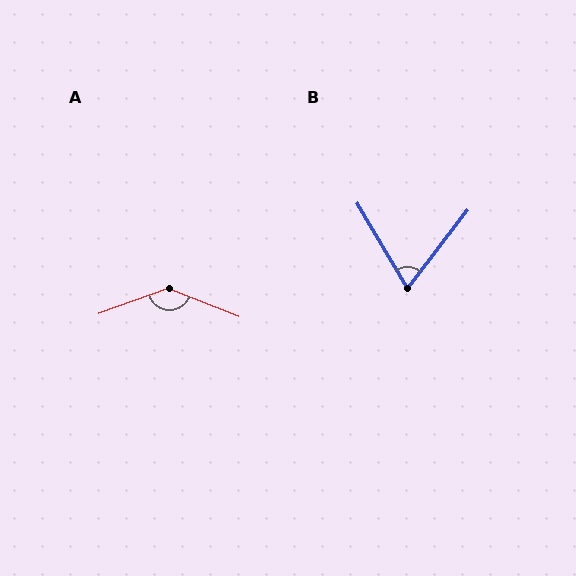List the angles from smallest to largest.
B (68°), A (139°).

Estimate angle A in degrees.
Approximately 139 degrees.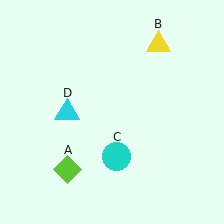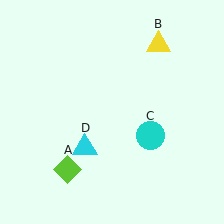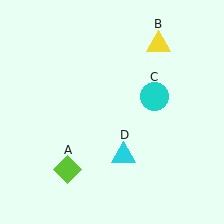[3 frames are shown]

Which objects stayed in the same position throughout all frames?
Lime diamond (object A) and yellow triangle (object B) remained stationary.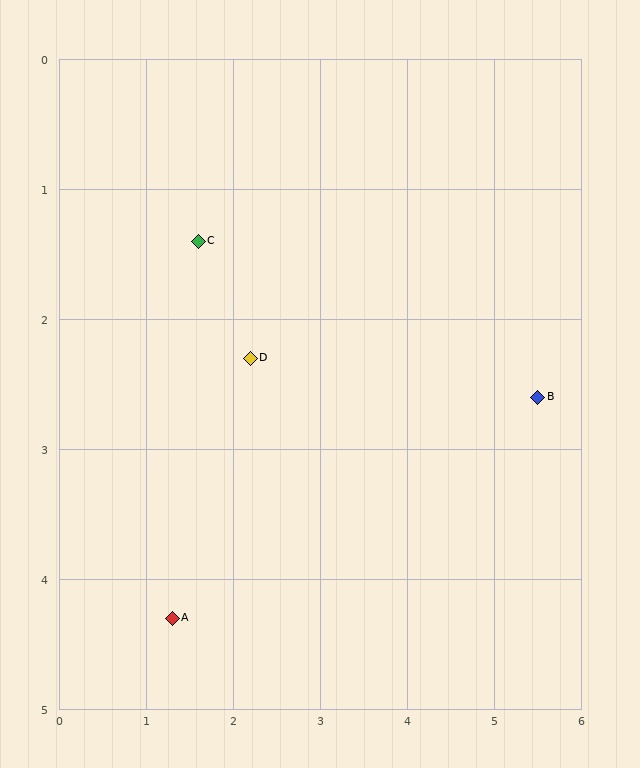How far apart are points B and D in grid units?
Points B and D are about 3.3 grid units apart.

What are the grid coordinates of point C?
Point C is at approximately (1.6, 1.4).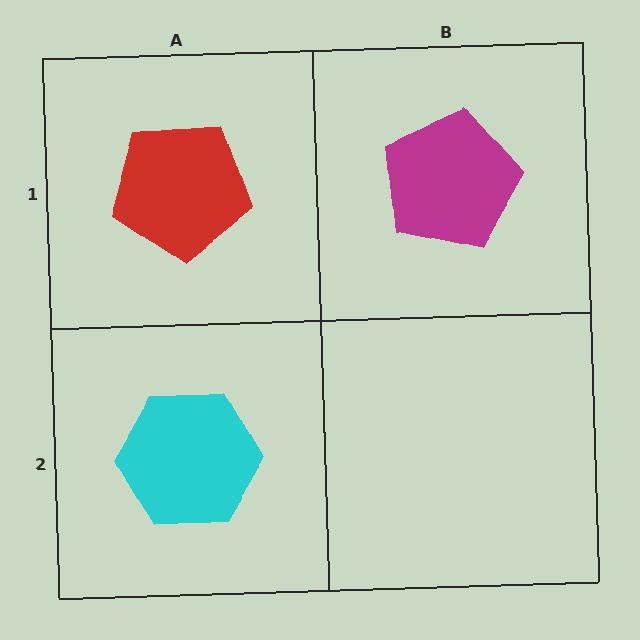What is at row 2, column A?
A cyan hexagon.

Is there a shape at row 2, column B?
No, that cell is empty.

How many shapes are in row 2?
1 shape.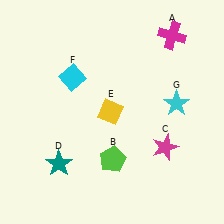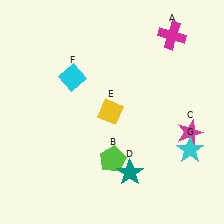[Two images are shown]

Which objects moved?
The objects that moved are: the magenta star (C), the teal star (D), the cyan star (G).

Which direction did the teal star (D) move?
The teal star (D) moved right.